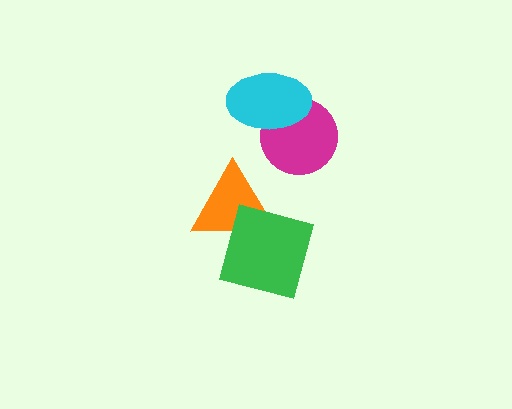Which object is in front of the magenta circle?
The cyan ellipse is in front of the magenta circle.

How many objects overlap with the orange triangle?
1 object overlaps with the orange triangle.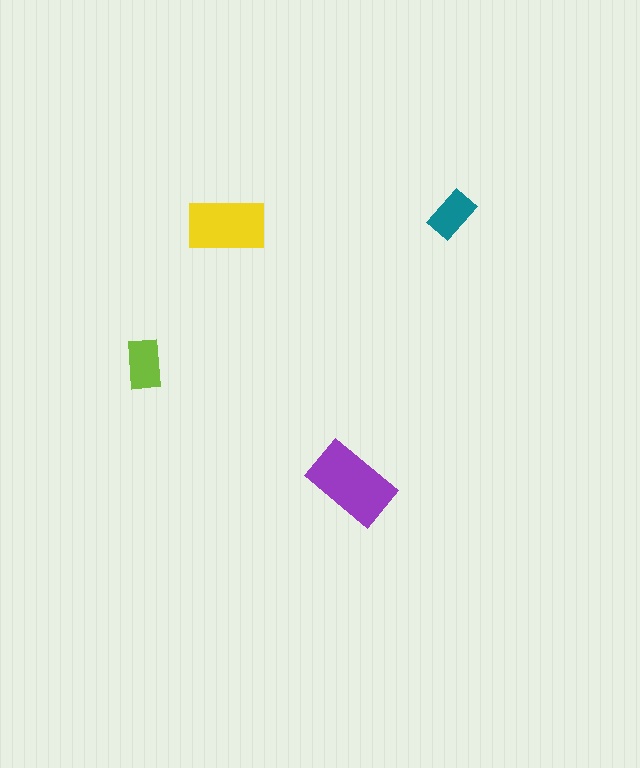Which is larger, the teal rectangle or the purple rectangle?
The purple one.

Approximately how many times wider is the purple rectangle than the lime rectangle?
About 1.5 times wider.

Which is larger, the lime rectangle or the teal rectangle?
The lime one.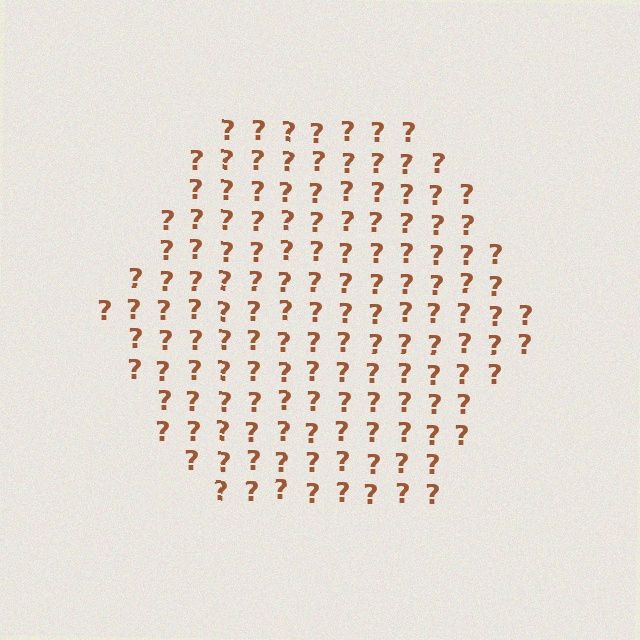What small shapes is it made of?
It is made of small question marks.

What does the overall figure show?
The overall figure shows a hexagon.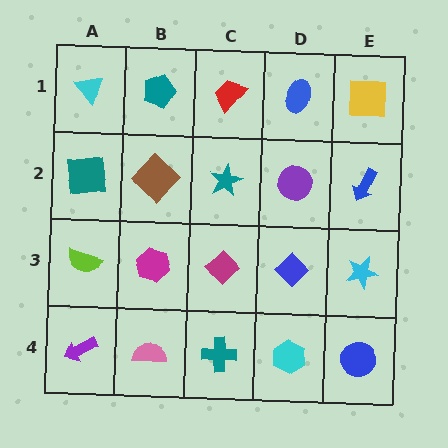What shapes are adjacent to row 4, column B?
A magenta hexagon (row 3, column B), a purple arrow (row 4, column A), a teal cross (row 4, column C).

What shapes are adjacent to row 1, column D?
A purple circle (row 2, column D), a red trapezoid (row 1, column C), a yellow square (row 1, column E).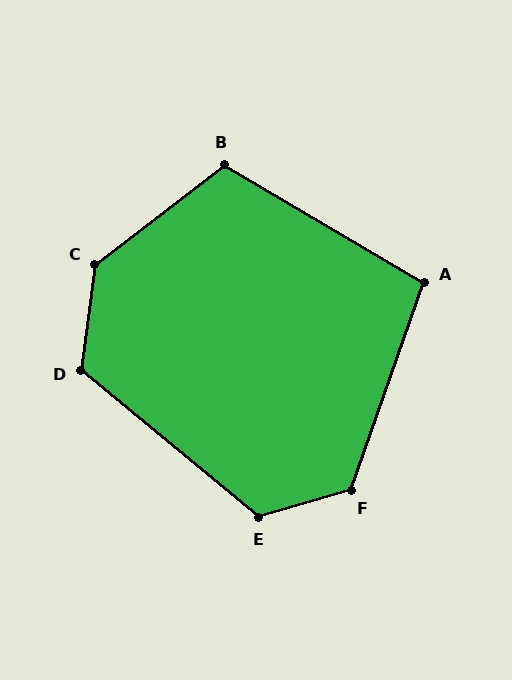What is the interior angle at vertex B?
Approximately 112 degrees (obtuse).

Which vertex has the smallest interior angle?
A, at approximately 101 degrees.